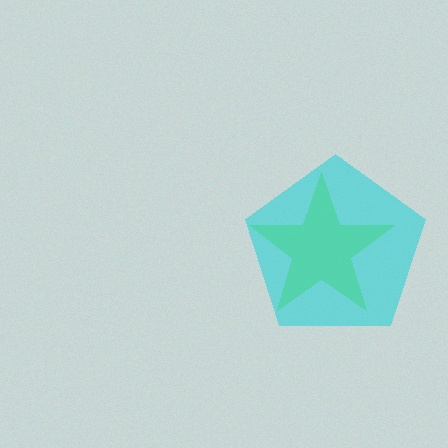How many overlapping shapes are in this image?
There are 2 overlapping shapes in the image.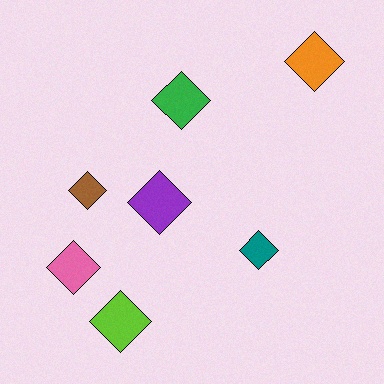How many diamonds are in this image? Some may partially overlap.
There are 7 diamonds.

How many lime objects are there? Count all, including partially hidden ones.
There is 1 lime object.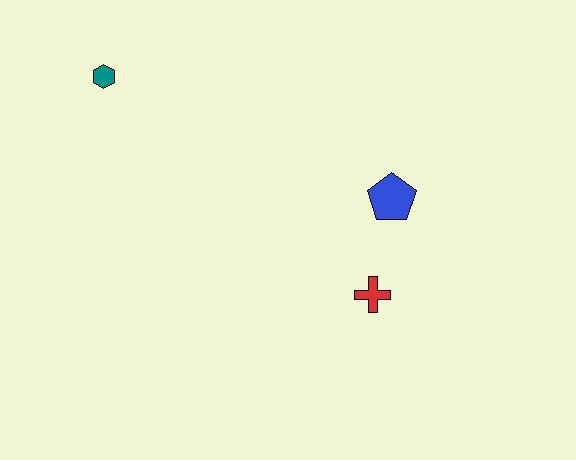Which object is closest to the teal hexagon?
The blue pentagon is closest to the teal hexagon.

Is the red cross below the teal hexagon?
Yes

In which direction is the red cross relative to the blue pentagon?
The red cross is below the blue pentagon.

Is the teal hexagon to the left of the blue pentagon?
Yes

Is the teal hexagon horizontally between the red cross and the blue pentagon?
No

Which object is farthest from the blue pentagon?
The teal hexagon is farthest from the blue pentagon.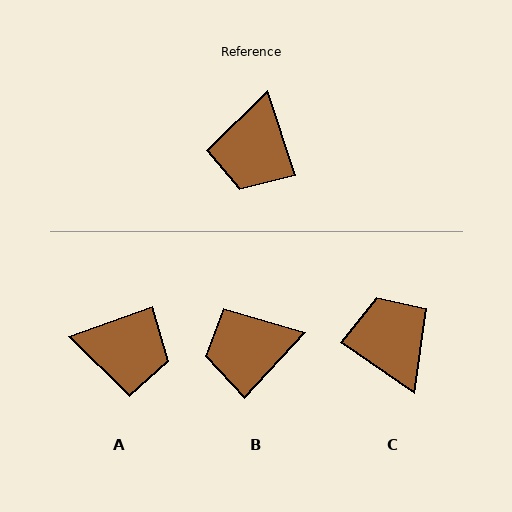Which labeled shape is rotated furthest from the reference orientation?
C, about 143 degrees away.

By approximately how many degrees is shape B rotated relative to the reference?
Approximately 61 degrees clockwise.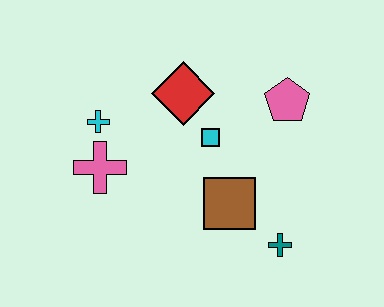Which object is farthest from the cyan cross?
The teal cross is farthest from the cyan cross.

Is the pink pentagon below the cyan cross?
No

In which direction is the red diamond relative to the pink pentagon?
The red diamond is to the left of the pink pentagon.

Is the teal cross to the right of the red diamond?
Yes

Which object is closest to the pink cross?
The cyan cross is closest to the pink cross.